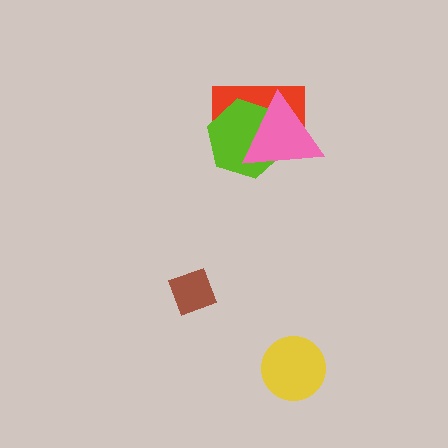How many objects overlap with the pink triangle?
2 objects overlap with the pink triangle.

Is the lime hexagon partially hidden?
Yes, it is partially covered by another shape.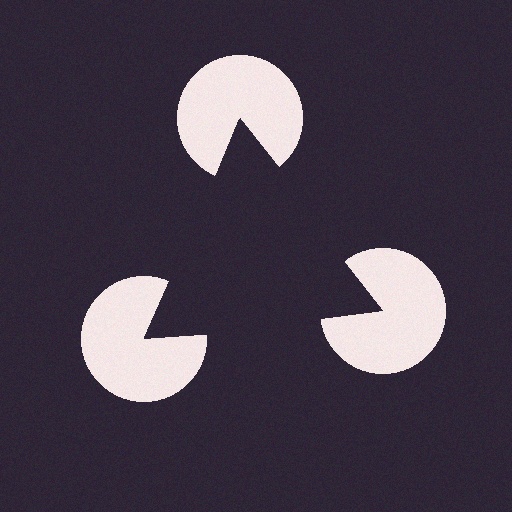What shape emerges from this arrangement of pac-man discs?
An illusory triangle — its edges are inferred from the aligned wedge cuts in the pac-man discs, not physically drawn.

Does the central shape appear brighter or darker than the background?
It typically appears slightly darker than the background, even though no actual brightness change is drawn.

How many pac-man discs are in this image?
There are 3 — one at each vertex of the illusory triangle.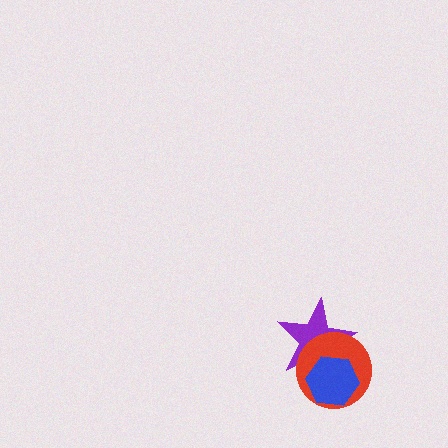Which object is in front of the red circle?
The blue hexagon is in front of the red circle.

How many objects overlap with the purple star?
2 objects overlap with the purple star.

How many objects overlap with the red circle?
2 objects overlap with the red circle.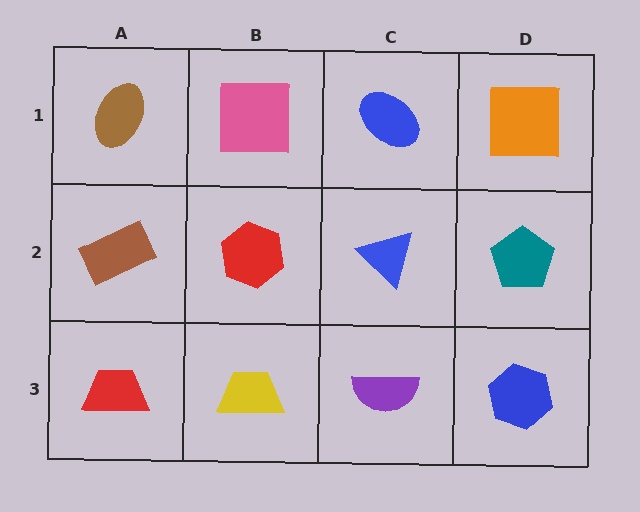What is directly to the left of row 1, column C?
A pink square.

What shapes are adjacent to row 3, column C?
A blue triangle (row 2, column C), a yellow trapezoid (row 3, column B), a blue hexagon (row 3, column D).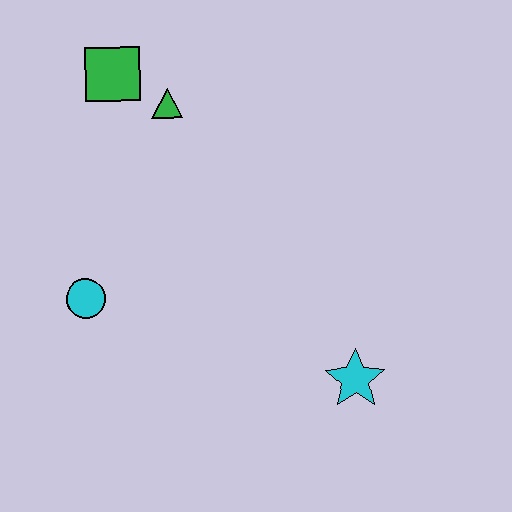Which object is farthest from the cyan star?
The green square is farthest from the cyan star.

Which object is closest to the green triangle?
The green square is closest to the green triangle.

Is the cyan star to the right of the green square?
Yes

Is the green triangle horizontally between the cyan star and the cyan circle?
Yes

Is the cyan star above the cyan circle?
No